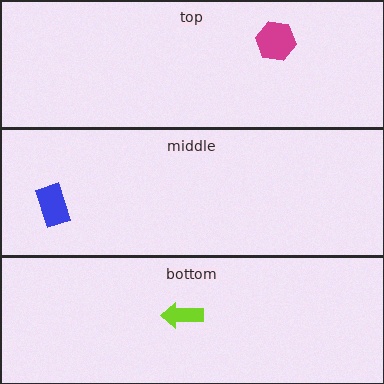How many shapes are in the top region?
1.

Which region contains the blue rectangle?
The middle region.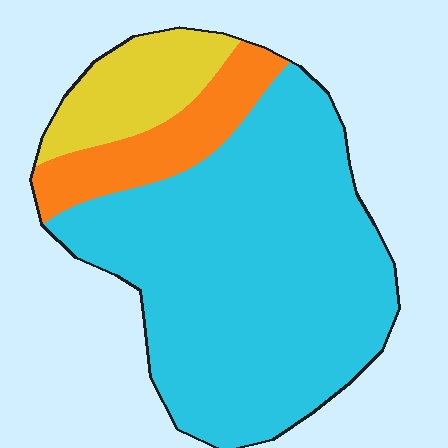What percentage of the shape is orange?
Orange covers roughly 15% of the shape.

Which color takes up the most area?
Cyan, at roughly 70%.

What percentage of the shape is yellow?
Yellow takes up about one eighth (1/8) of the shape.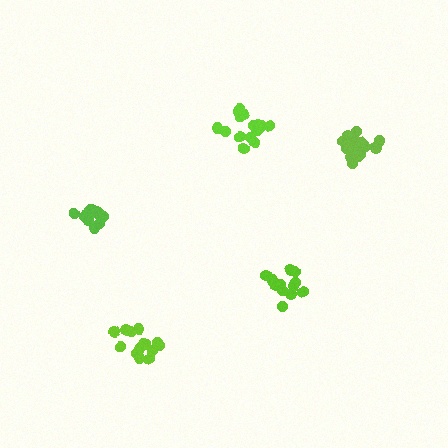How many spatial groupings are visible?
There are 5 spatial groupings.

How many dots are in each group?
Group 1: 14 dots, Group 2: 16 dots, Group 3: 12 dots, Group 4: 17 dots, Group 5: 12 dots (71 total).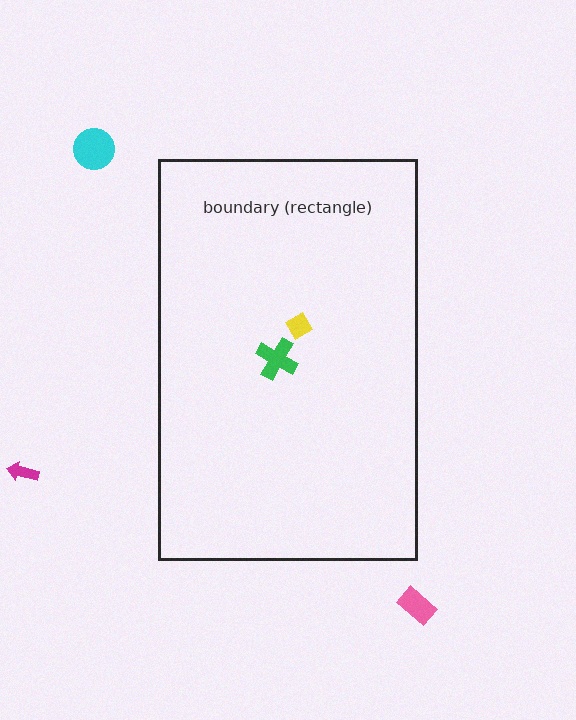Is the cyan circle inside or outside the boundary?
Outside.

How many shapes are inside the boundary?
2 inside, 3 outside.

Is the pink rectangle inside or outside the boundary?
Outside.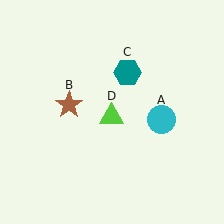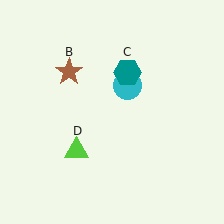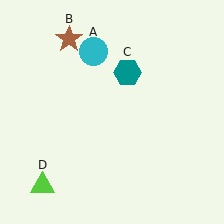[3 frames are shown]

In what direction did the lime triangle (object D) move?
The lime triangle (object D) moved down and to the left.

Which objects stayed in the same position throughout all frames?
Teal hexagon (object C) remained stationary.